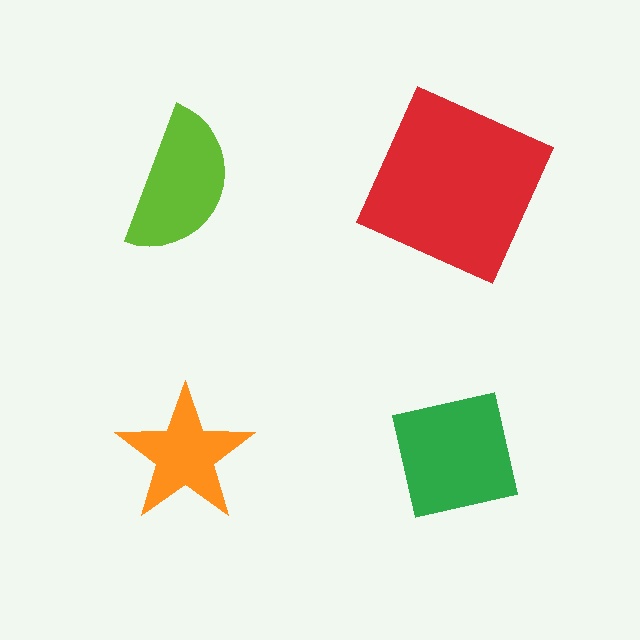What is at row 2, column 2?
A green square.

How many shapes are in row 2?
2 shapes.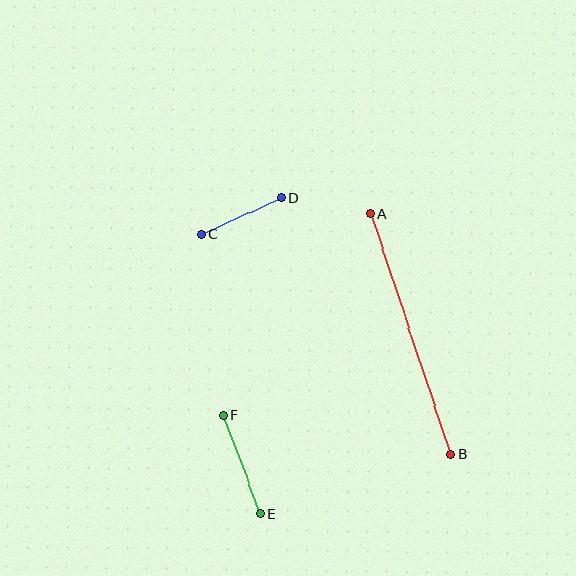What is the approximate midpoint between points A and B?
The midpoint is at approximately (410, 334) pixels.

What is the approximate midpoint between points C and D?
The midpoint is at approximately (241, 216) pixels.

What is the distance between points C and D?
The distance is approximately 88 pixels.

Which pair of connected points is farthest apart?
Points A and B are farthest apart.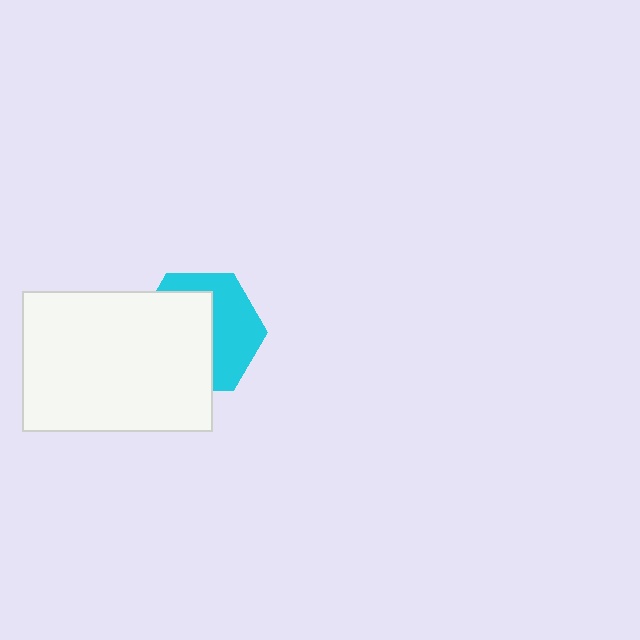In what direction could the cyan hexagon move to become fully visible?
The cyan hexagon could move right. That would shift it out from behind the white rectangle entirely.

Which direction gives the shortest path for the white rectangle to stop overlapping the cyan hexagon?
Moving left gives the shortest separation.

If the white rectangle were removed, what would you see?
You would see the complete cyan hexagon.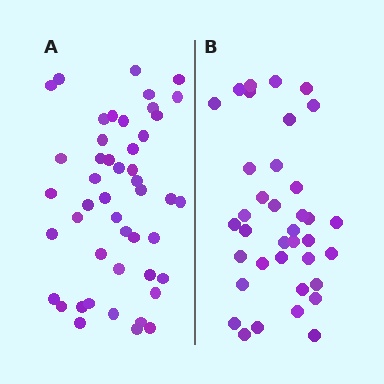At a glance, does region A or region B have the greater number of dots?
Region A (the left region) has more dots.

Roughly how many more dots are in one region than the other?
Region A has roughly 10 or so more dots than region B.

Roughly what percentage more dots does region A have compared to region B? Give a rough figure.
About 25% more.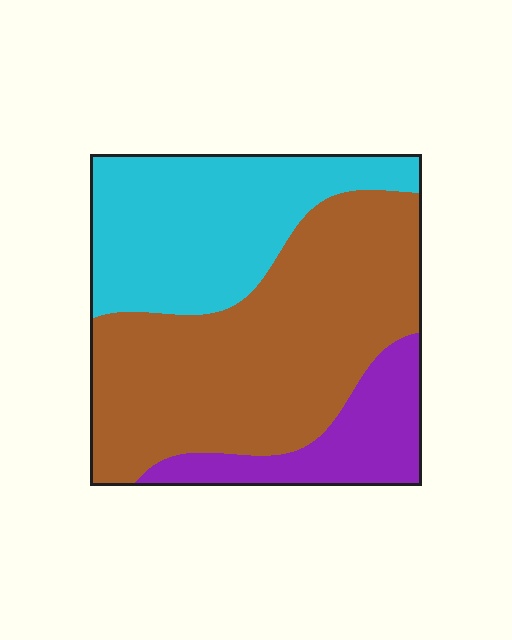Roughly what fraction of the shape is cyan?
Cyan takes up between a quarter and a half of the shape.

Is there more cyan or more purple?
Cyan.